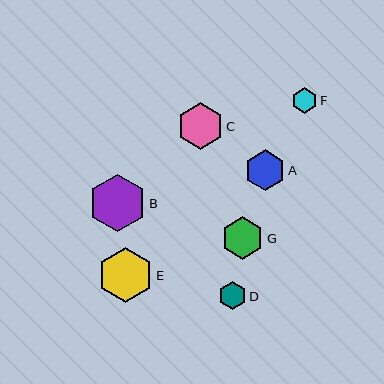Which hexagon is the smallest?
Hexagon F is the smallest with a size of approximately 25 pixels.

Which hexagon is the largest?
Hexagon B is the largest with a size of approximately 58 pixels.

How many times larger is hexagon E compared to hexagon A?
Hexagon E is approximately 1.4 times the size of hexagon A.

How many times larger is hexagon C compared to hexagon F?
Hexagon C is approximately 1.8 times the size of hexagon F.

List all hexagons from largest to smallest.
From largest to smallest: B, E, C, G, A, D, F.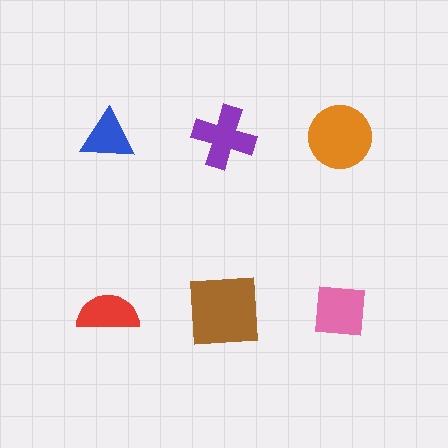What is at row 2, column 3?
A pink square.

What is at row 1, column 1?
A blue triangle.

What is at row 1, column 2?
A purple cross.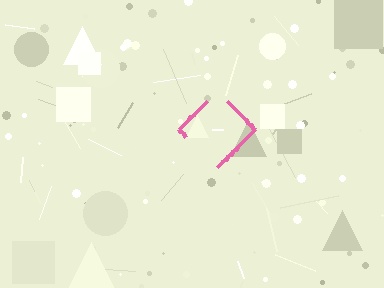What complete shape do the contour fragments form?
The contour fragments form a diamond.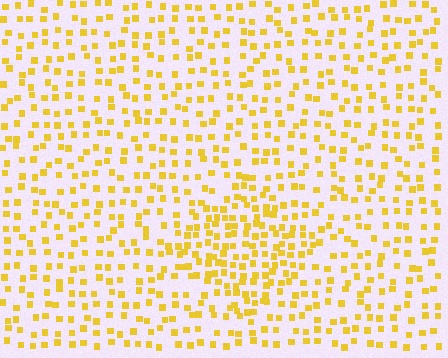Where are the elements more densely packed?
The elements are more densely packed inside the diamond boundary.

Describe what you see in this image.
The image contains small yellow elements arranged at two different densities. A diamond-shaped region is visible where the elements are more densely packed than the surrounding area.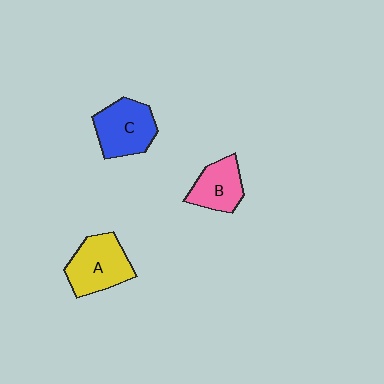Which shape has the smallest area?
Shape B (pink).